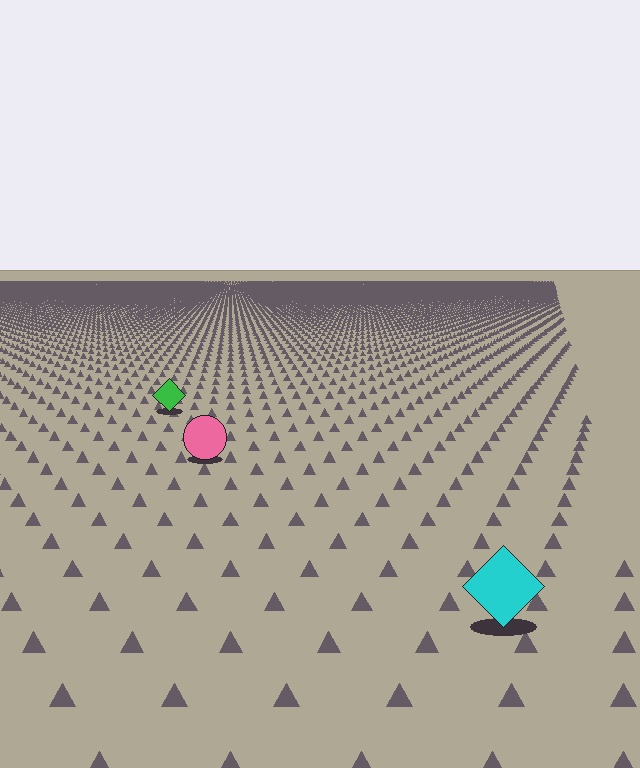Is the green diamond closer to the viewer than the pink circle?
No. The pink circle is closer — you can tell from the texture gradient: the ground texture is coarser near it.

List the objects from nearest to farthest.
From nearest to farthest: the cyan diamond, the pink circle, the green diamond.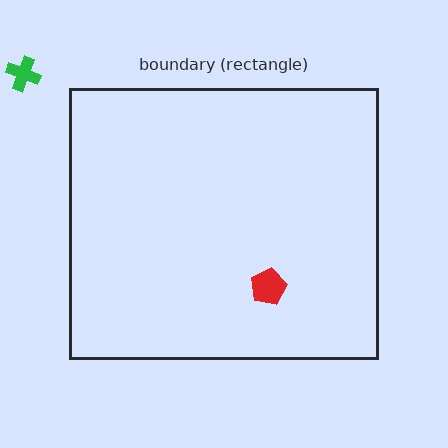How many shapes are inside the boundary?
1 inside, 1 outside.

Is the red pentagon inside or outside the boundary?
Inside.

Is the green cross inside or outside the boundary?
Outside.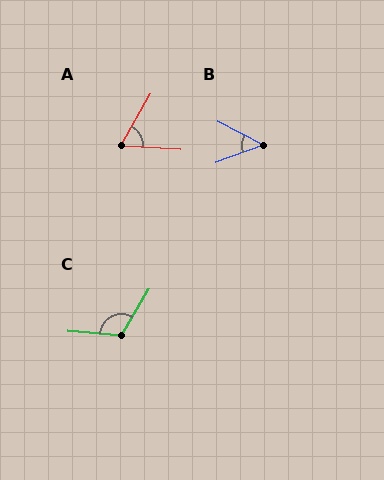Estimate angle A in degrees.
Approximately 64 degrees.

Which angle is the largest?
C, at approximately 117 degrees.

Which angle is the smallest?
B, at approximately 47 degrees.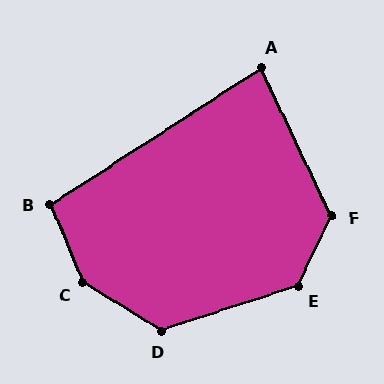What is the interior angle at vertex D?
Approximately 131 degrees (obtuse).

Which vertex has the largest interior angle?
C, at approximately 144 degrees.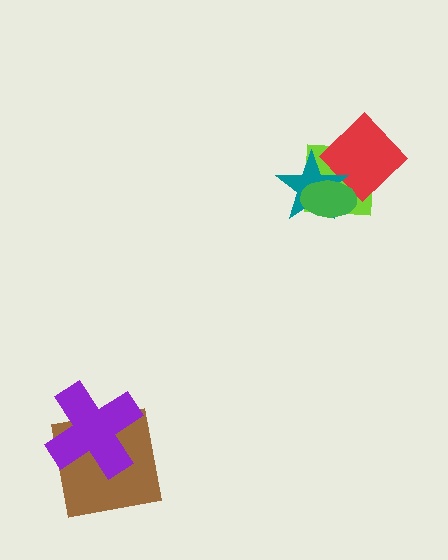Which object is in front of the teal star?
The green ellipse is in front of the teal star.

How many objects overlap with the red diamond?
2 objects overlap with the red diamond.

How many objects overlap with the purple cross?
1 object overlaps with the purple cross.